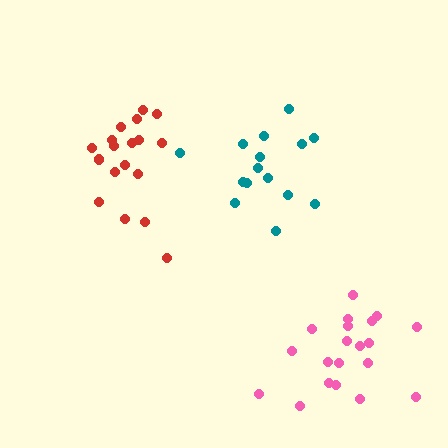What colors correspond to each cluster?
The clusters are colored: teal, red, pink.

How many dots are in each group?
Group 1: 15 dots, Group 2: 19 dots, Group 3: 20 dots (54 total).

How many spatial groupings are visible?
There are 3 spatial groupings.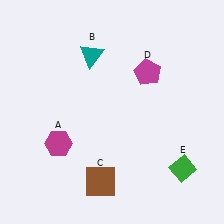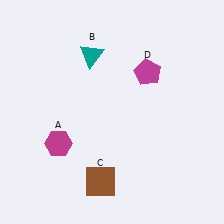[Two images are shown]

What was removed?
The green diamond (E) was removed in Image 2.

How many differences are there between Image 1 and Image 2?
There is 1 difference between the two images.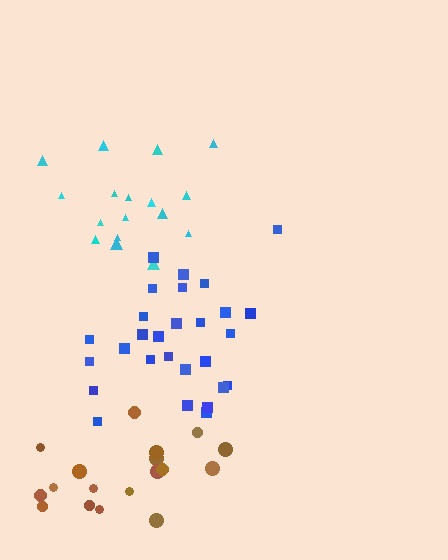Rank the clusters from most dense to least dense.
blue, cyan, brown.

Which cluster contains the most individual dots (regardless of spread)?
Blue (28).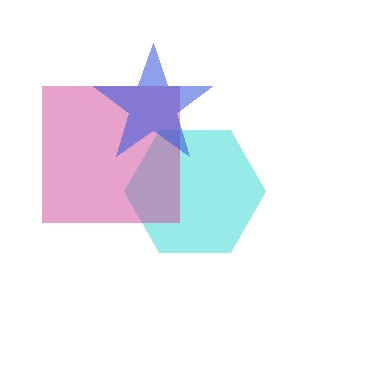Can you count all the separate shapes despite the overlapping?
Yes, there are 3 separate shapes.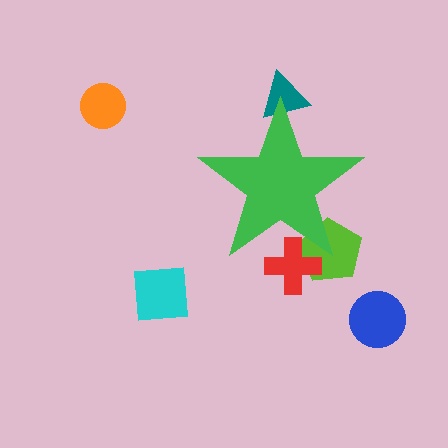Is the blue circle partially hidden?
No, the blue circle is fully visible.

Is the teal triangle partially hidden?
Yes, the teal triangle is partially hidden behind the green star.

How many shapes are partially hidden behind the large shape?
3 shapes are partially hidden.